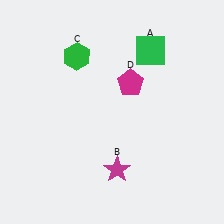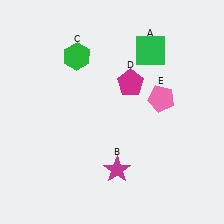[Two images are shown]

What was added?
A pink pentagon (E) was added in Image 2.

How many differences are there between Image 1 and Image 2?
There is 1 difference between the two images.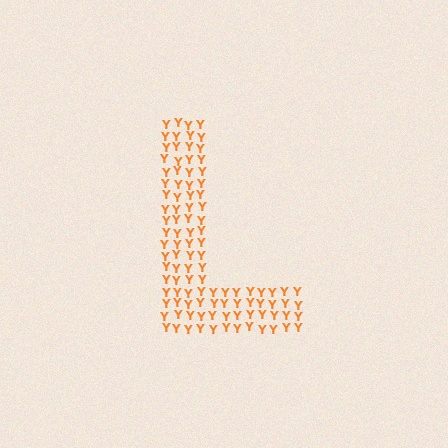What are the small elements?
The small elements are letter Y's.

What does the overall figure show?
The overall figure shows the letter L.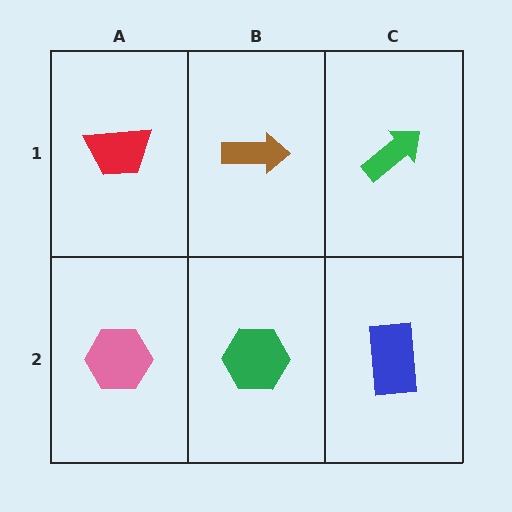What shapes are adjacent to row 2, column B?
A brown arrow (row 1, column B), a pink hexagon (row 2, column A), a blue rectangle (row 2, column C).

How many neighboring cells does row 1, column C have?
2.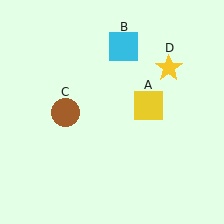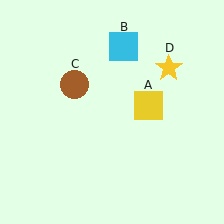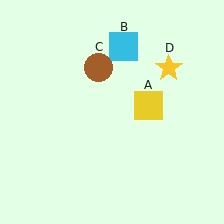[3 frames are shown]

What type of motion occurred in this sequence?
The brown circle (object C) rotated clockwise around the center of the scene.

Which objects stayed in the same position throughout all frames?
Yellow square (object A) and cyan square (object B) and yellow star (object D) remained stationary.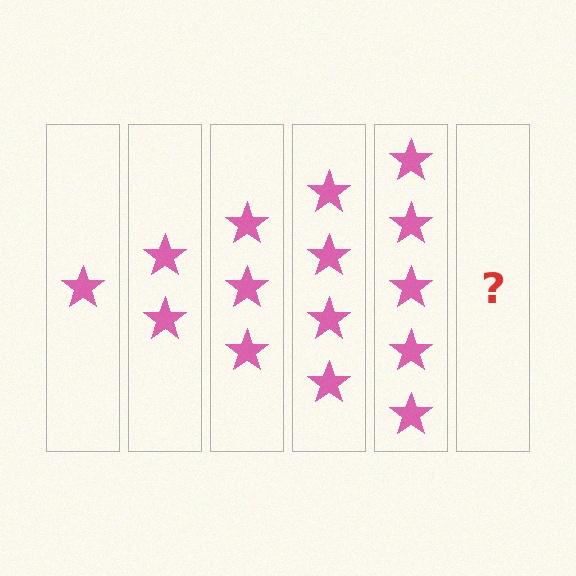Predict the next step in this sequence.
The next step is 6 stars.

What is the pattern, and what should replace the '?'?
The pattern is that each step adds one more star. The '?' should be 6 stars.